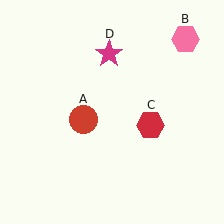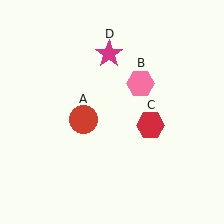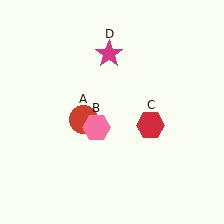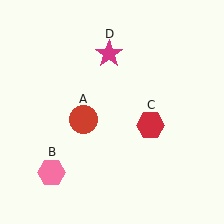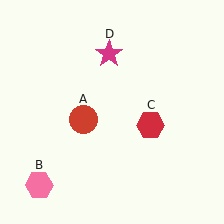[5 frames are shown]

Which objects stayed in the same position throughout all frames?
Red circle (object A) and red hexagon (object C) and magenta star (object D) remained stationary.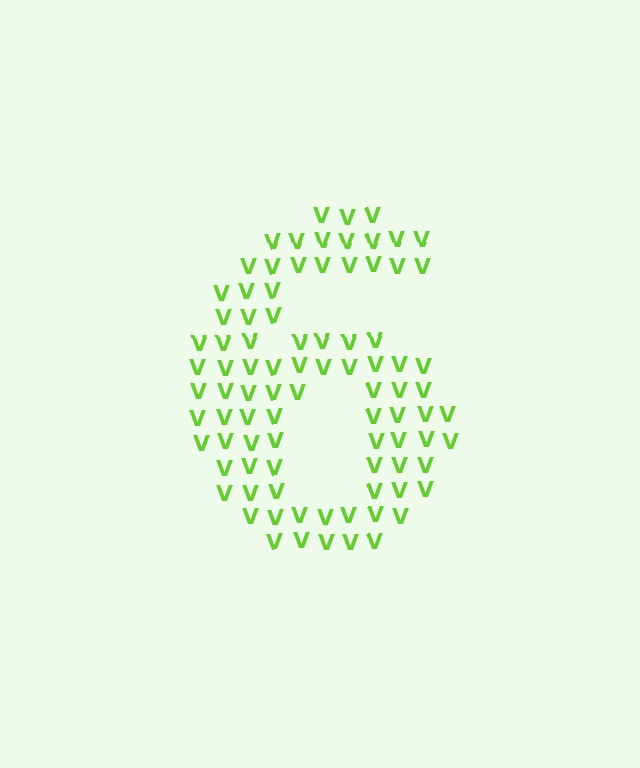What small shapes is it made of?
It is made of small letter V's.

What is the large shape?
The large shape is the digit 6.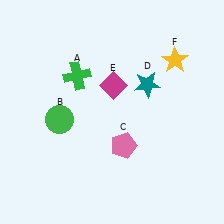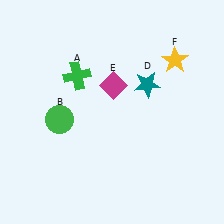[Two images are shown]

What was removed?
The pink pentagon (C) was removed in Image 2.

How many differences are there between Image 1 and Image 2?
There is 1 difference between the two images.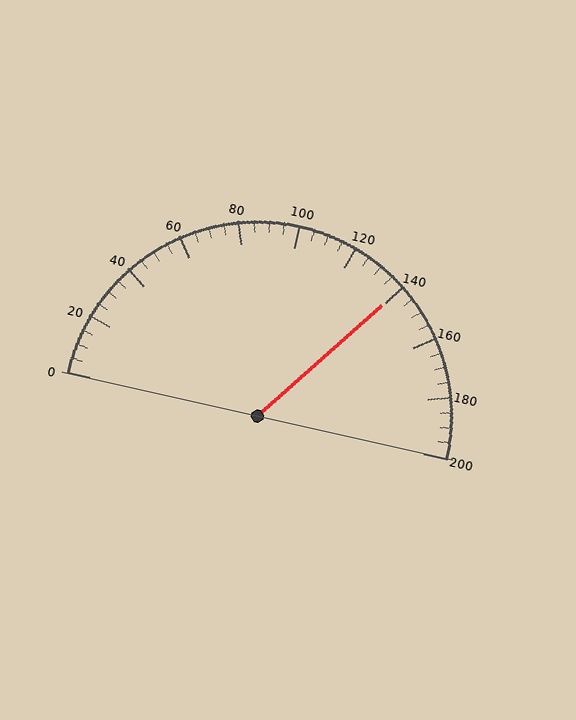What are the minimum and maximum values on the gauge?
The gauge ranges from 0 to 200.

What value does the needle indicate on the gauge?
The needle indicates approximately 140.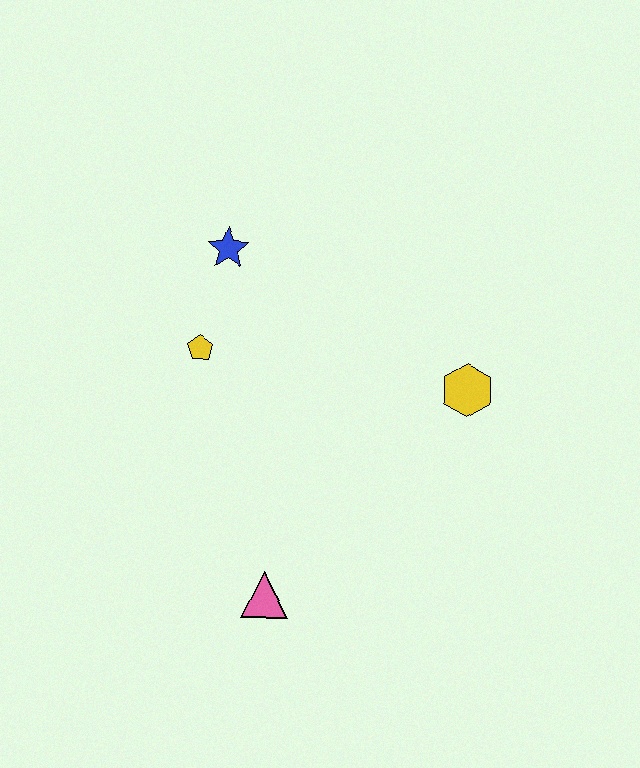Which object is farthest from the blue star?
The pink triangle is farthest from the blue star.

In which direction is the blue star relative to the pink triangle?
The blue star is above the pink triangle.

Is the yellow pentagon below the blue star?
Yes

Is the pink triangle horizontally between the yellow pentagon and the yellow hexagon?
Yes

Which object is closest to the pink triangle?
The yellow pentagon is closest to the pink triangle.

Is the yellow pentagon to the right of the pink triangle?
No